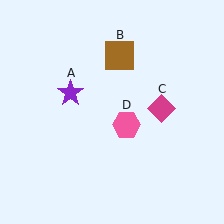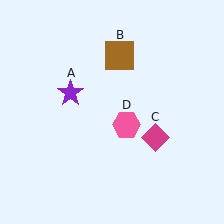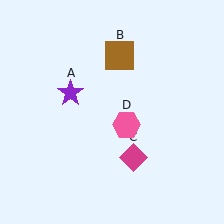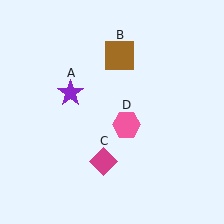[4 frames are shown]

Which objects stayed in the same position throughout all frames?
Purple star (object A) and brown square (object B) and pink hexagon (object D) remained stationary.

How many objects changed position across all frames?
1 object changed position: magenta diamond (object C).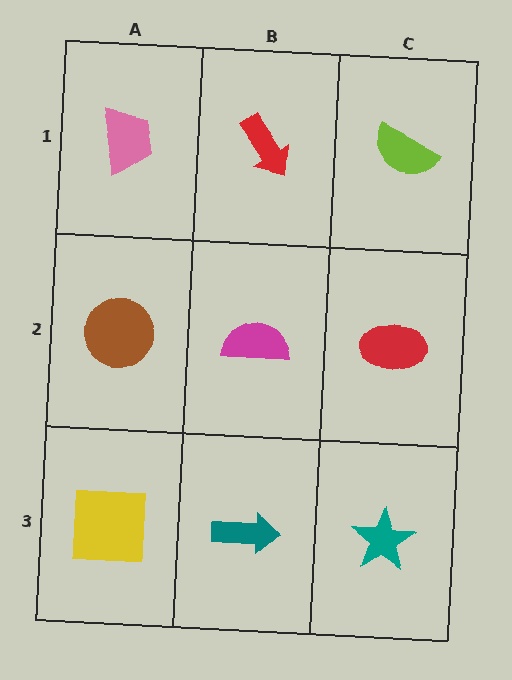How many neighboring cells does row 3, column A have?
2.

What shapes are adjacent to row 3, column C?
A red ellipse (row 2, column C), a teal arrow (row 3, column B).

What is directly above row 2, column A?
A pink trapezoid.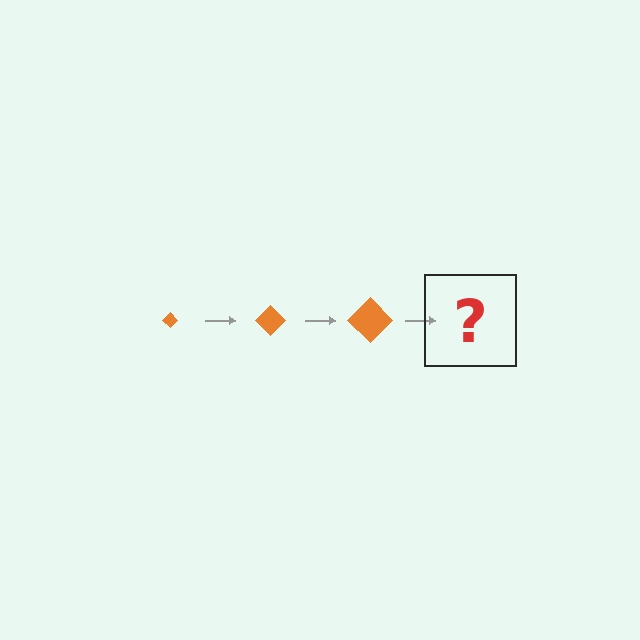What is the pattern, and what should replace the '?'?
The pattern is that the diamond gets progressively larger each step. The '?' should be an orange diamond, larger than the previous one.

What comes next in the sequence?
The next element should be an orange diamond, larger than the previous one.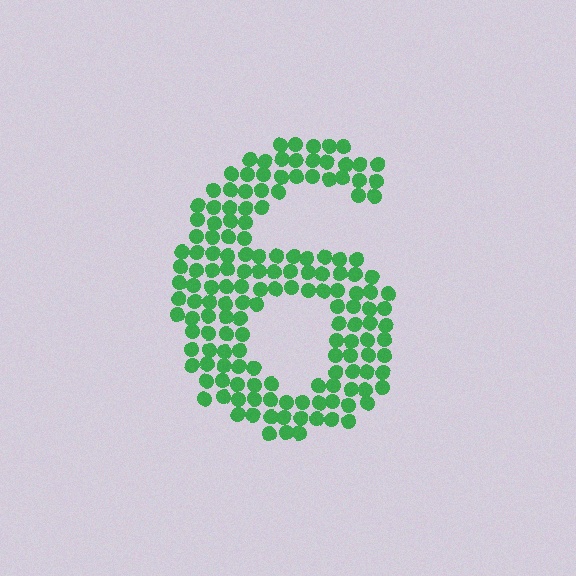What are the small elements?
The small elements are circles.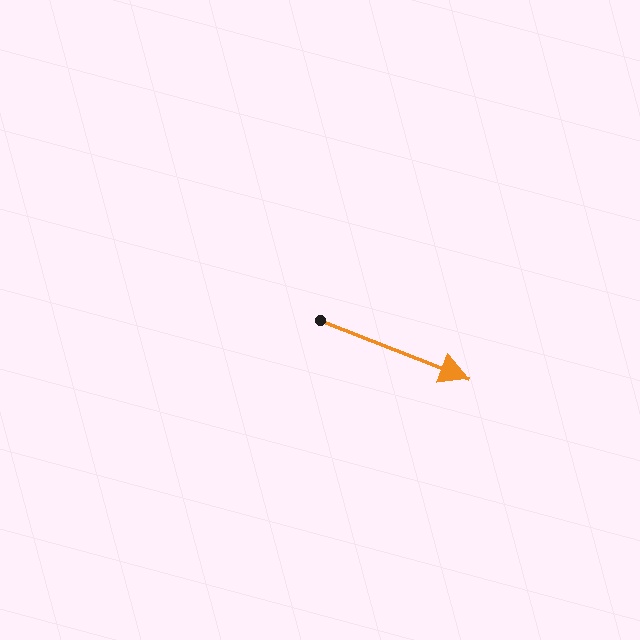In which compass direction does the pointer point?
East.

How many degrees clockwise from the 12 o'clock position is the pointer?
Approximately 111 degrees.